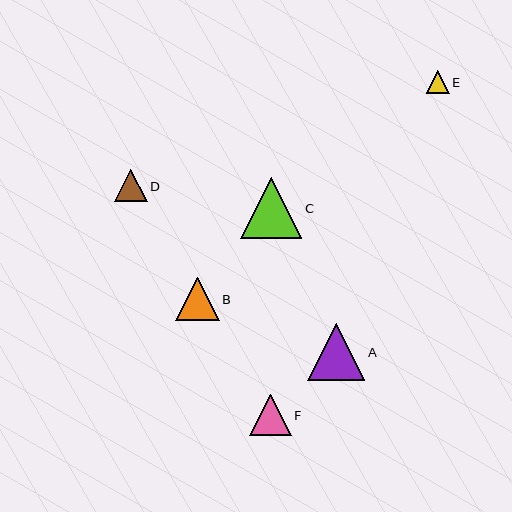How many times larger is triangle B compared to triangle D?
Triangle B is approximately 1.3 times the size of triangle D.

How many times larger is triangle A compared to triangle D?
Triangle A is approximately 1.8 times the size of triangle D.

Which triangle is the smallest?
Triangle E is the smallest with a size of approximately 23 pixels.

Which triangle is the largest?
Triangle C is the largest with a size of approximately 61 pixels.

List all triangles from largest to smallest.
From largest to smallest: C, A, B, F, D, E.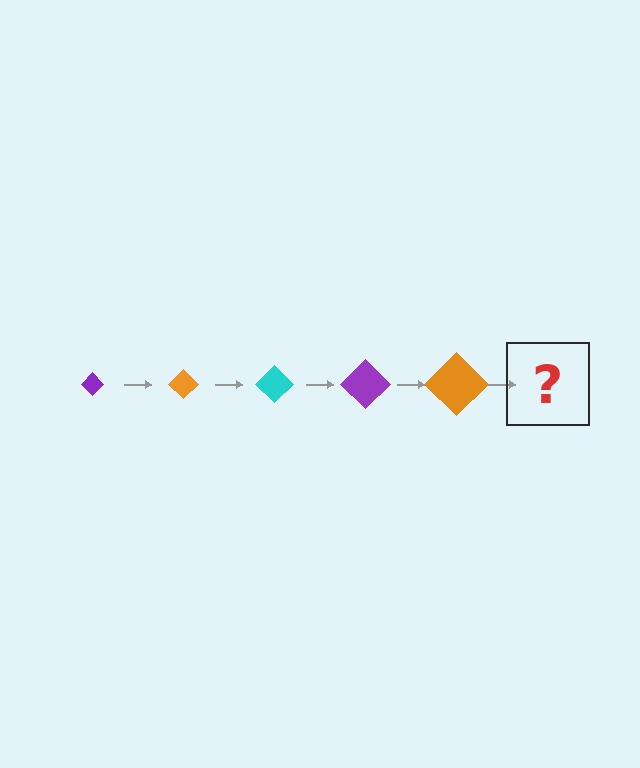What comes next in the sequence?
The next element should be a cyan diamond, larger than the previous one.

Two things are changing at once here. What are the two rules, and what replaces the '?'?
The two rules are that the diamond grows larger each step and the color cycles through purple, orange, and cyan. The '?' should be a cyan diamond, larger than the previous one.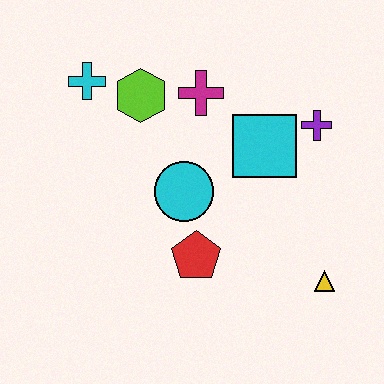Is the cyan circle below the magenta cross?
Yes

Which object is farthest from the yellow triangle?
The cyan cross is farthest from the yellow triangle.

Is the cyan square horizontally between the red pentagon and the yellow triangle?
Yes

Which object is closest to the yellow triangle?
The red pentagon is closest to the yellow triangle.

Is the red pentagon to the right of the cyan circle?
Yes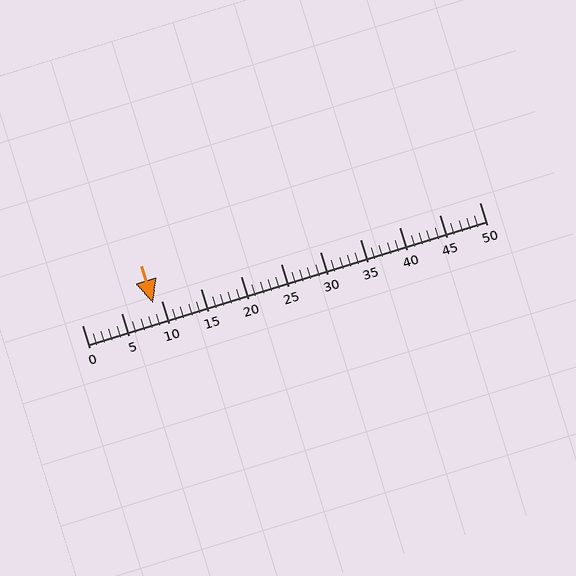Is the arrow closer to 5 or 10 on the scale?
The arrow is closer to 10.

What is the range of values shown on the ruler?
The ruler shows values from 0 to 50.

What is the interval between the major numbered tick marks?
The major tick marks are spaced 5 units apart.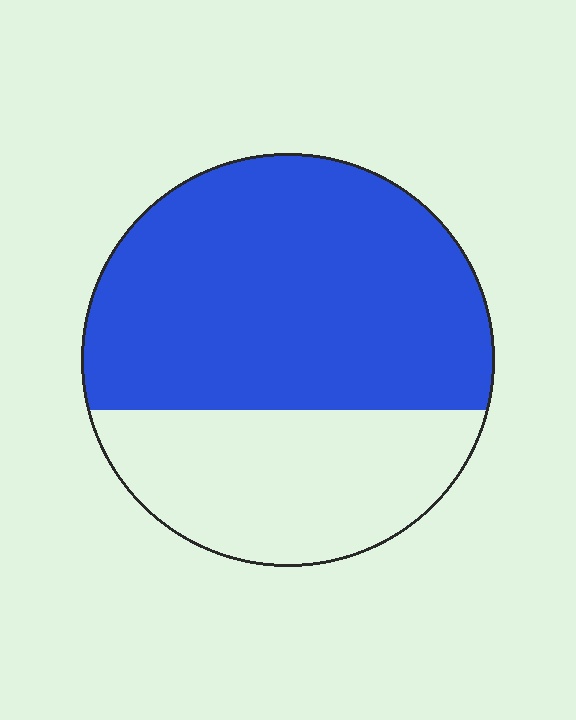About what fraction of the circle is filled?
About two thirds (2/3).